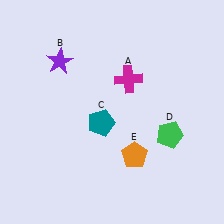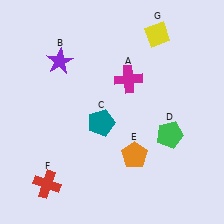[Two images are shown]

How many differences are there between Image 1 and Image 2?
There are 2 differences between the two images.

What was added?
A red cross (F), a yellow diamond (G) were added in Image 2.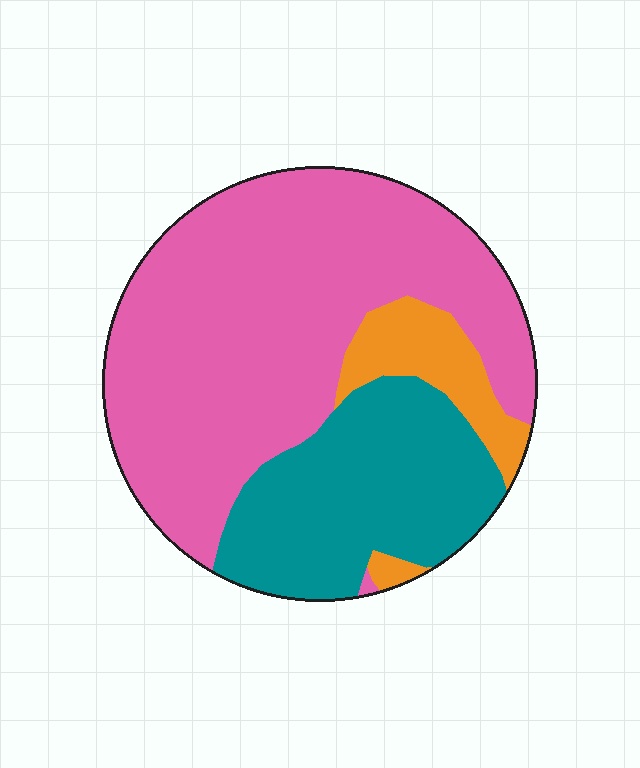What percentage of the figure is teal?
Teal takes up between a quarter and a half of the figure.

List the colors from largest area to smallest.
From largest to smallest: pink, teal, orange.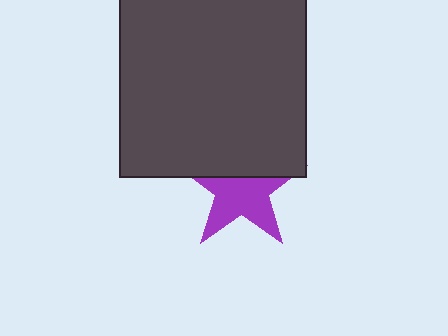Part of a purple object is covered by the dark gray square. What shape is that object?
It is a star.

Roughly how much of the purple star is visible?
About half of it is visible (roughly 61%).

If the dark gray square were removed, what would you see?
You would see the complete purple star.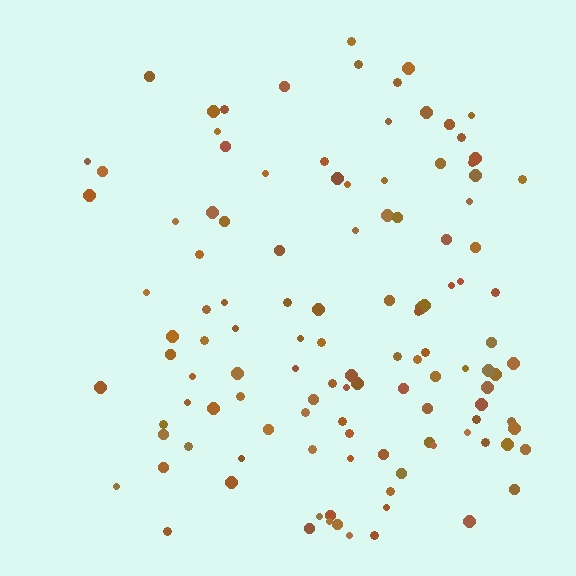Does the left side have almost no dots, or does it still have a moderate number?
Still a moderate number, just noticeably fewer than the right.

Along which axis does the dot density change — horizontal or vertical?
Horizontal.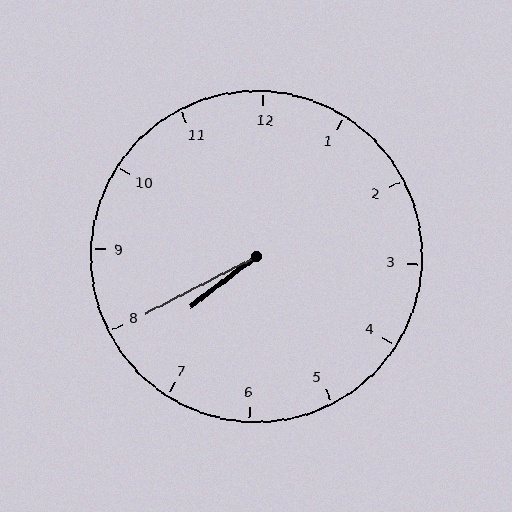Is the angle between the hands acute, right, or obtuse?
It is acute.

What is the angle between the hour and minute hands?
Approximately 10 degrees.